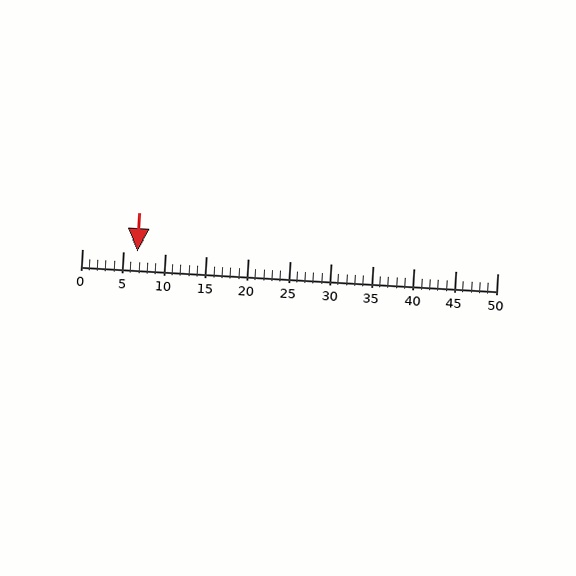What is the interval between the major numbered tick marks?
The major tick marks are spaced 5 units apart.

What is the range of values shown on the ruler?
The ruler shows values from 0 to 50.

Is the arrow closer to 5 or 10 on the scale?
The arrow is closer to 5.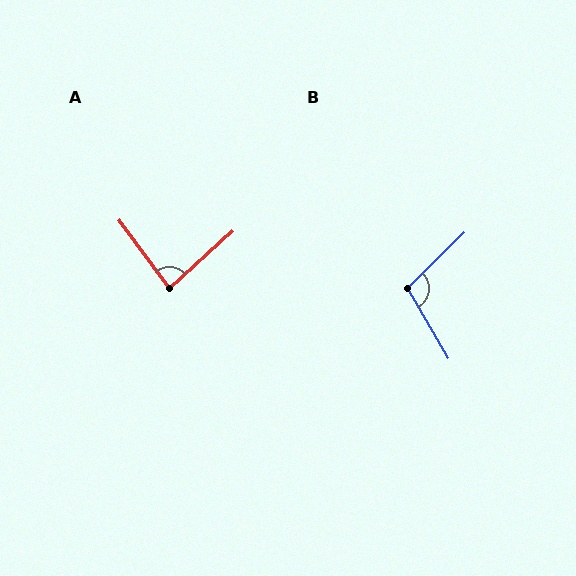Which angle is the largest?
B, at approximately 104 degrees.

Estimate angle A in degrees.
Approximately 84 degrees.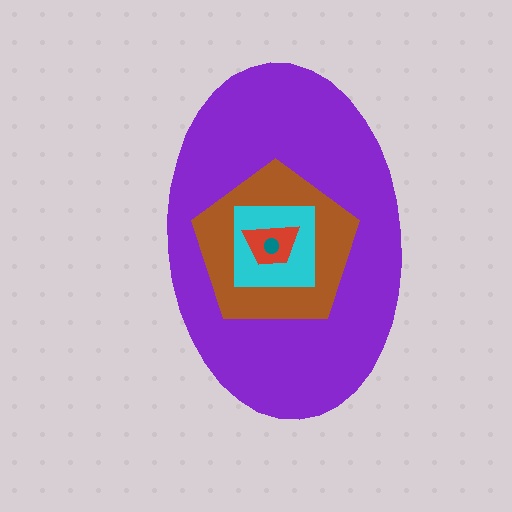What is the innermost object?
The teal circle.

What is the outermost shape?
The purple ellipse.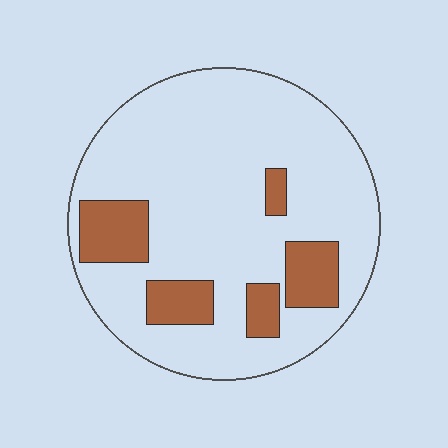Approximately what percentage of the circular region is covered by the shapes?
Approximately 20%.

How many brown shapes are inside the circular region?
5.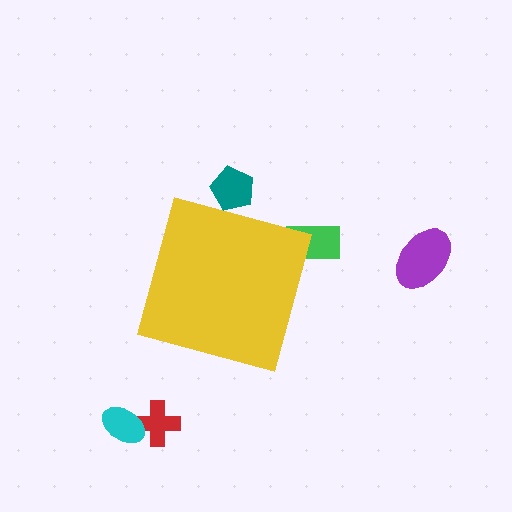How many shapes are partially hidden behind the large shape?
2 shapes are partially hidden.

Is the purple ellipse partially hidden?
No, the purple ellipse is fully visible.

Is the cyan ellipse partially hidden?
No, the cyan ellipse is fully visible.